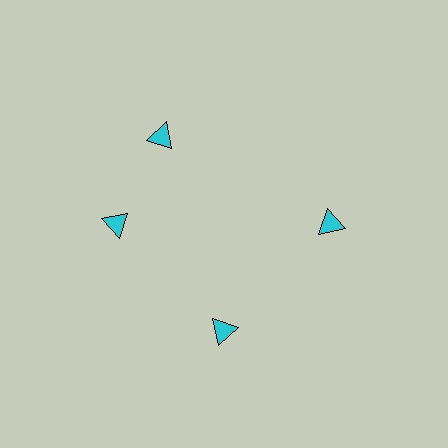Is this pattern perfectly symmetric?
No. The 4 cyan triangles are arranged in a ring, but one element near the 12 o'clock position is rotated out of alignment along the ring, breaking the 4-fold rotational symmetry.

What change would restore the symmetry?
The symmetry would be restored by rotating it back into even spacing with its neighbors so that all 4 triangles sit at equal angles and equal distance from the center.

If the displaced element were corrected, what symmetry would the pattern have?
It would have 4-fold rotational symmetry — the pattern would map onto itself every 90 degrees.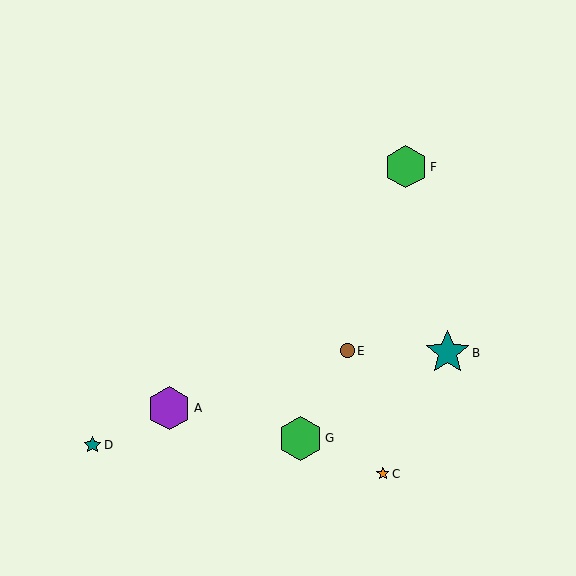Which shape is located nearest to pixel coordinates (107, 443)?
The teal star (labeled D) at (93, 445) is nearest to that location.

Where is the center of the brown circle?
The center of the brown circle is at (347, 351).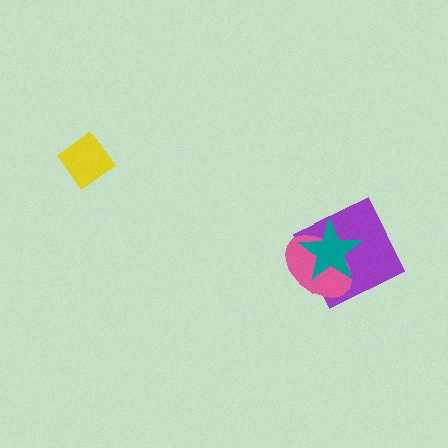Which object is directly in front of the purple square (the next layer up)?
The pink ellipse is directly in front of the purple square.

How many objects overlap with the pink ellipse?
2 objects overlap with the pink ellipse.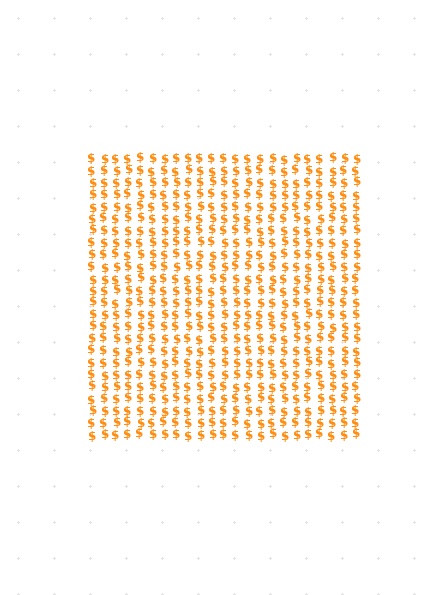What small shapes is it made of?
It is made of small dollar signs.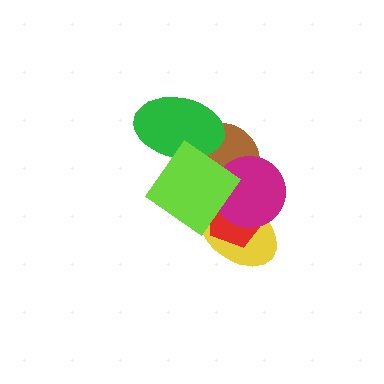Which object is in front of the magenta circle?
The lime diamond is in front of the magenta circle.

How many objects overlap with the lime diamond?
5 objects overlap with the lime diamond.